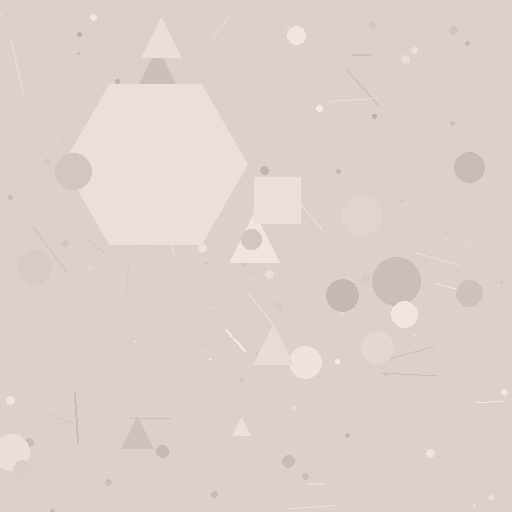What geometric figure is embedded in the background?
A hexagon is embedded in the background.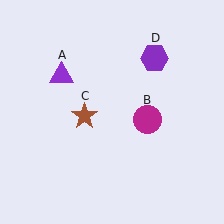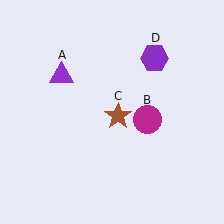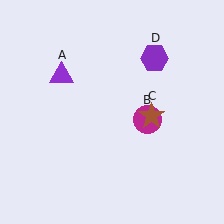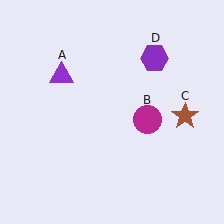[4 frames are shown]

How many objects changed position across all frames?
1 object changed position: brown star (object C).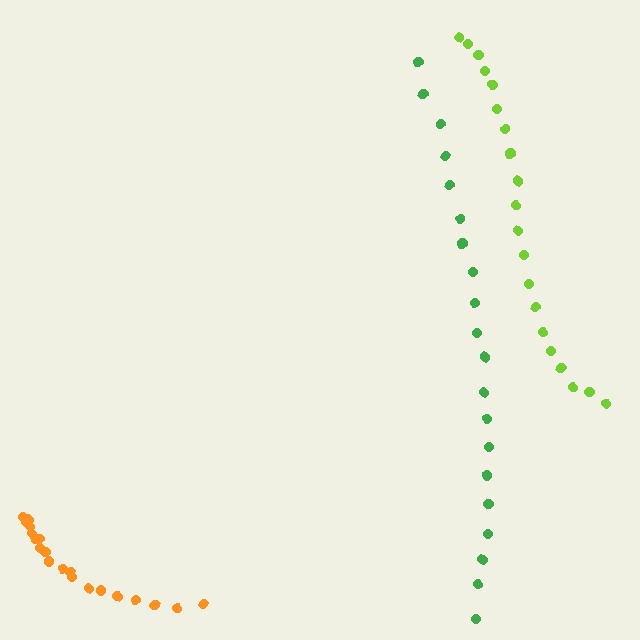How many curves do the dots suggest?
There are 3 distinct paths.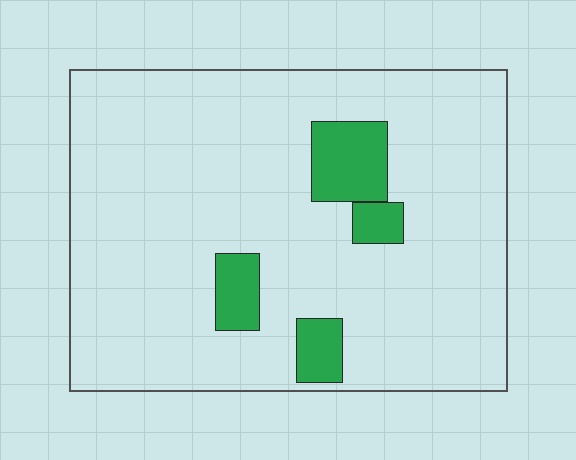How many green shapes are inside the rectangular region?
4.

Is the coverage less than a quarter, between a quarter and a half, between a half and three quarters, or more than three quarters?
Less than a quarter.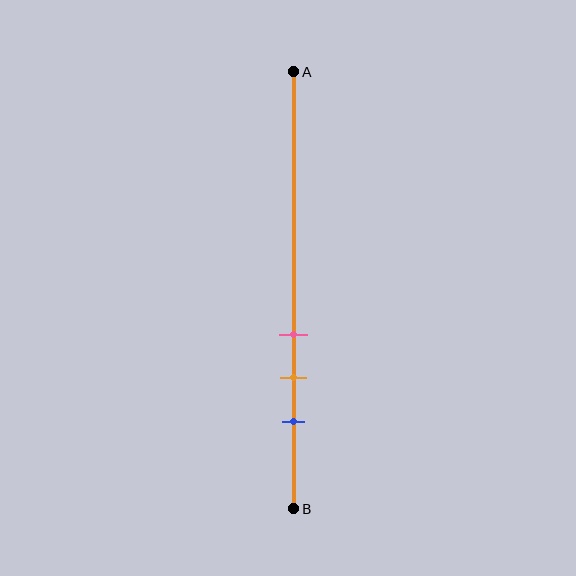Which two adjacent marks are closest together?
The pink and orange marks are the closest adjacent pair.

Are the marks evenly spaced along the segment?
Yes, the marks are approximately evenly spaced.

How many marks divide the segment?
There are 3 marks dividing the segment.